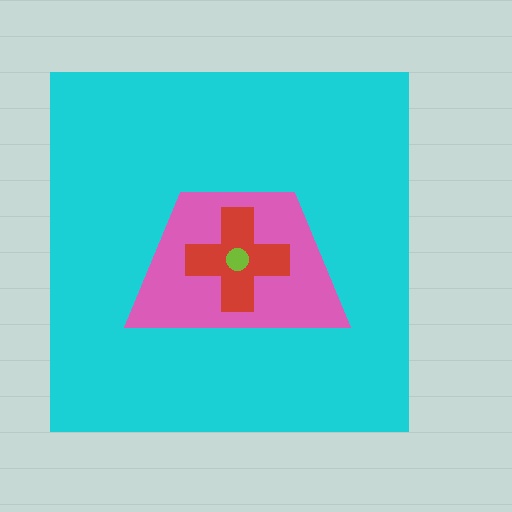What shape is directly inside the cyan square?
The pink trapezoid.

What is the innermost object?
The lime circle.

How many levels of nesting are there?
4.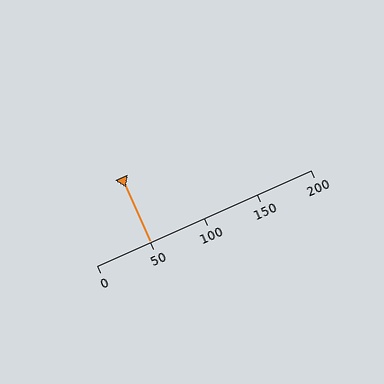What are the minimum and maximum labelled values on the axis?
The axis runs from 0 to 200.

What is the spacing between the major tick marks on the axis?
The major ticks are spaced 50 apart.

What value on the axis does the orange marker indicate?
The marker indicates approximately 50.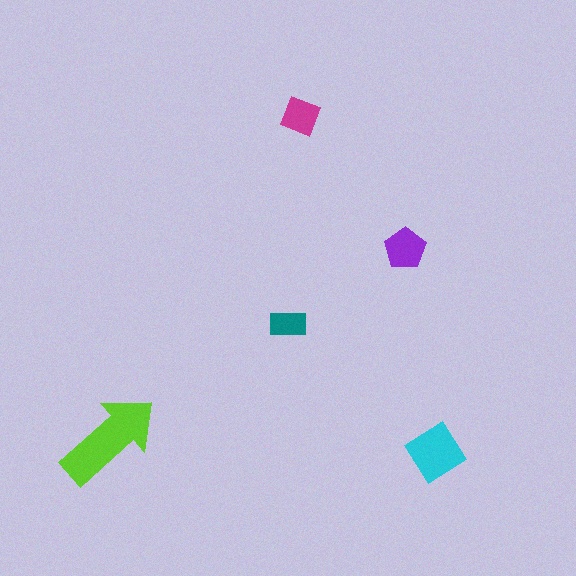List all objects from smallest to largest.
The teal rectangle, the magenta square, the purple pentagon, the cyan diamond, the lime arrow.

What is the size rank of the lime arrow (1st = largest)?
1st.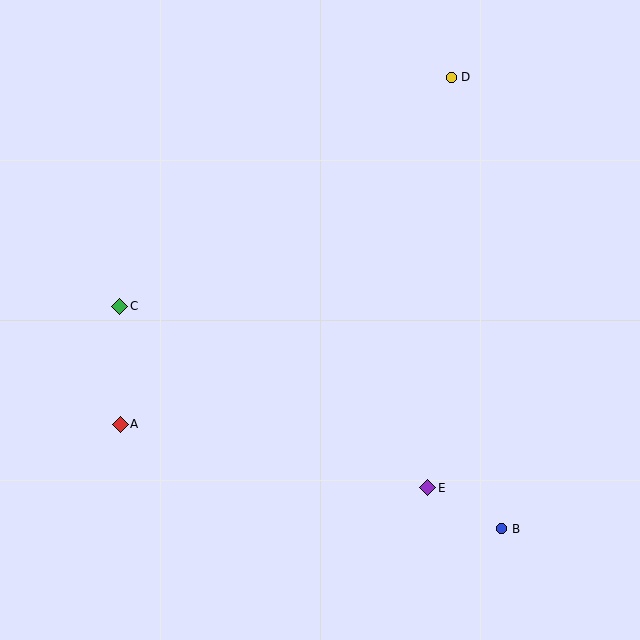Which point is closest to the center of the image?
Point E at (428, 488) is closest to the center.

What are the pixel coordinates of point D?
Point D is at (451, 77).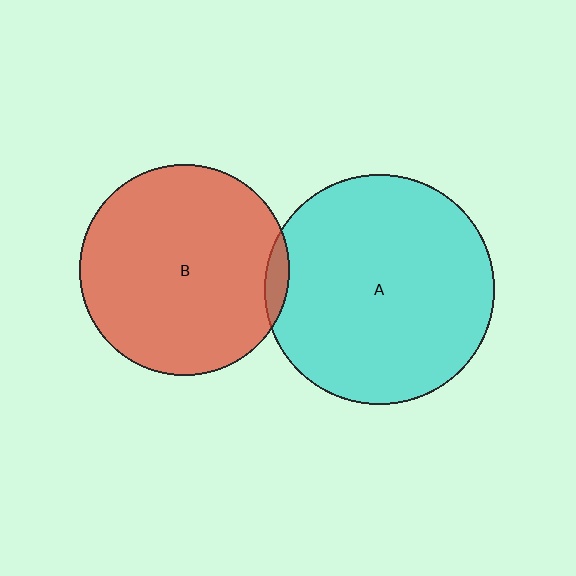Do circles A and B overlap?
Yes.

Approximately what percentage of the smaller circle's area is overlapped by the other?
Approximately 5%.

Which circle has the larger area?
Circle A (cyan).